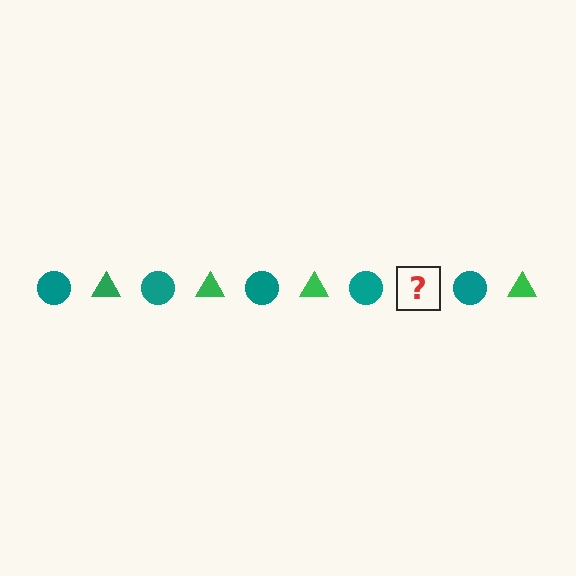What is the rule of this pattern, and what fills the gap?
The rule is that the pattern alternates between teal circle and green triangle. The gap should be filled with a green triangle.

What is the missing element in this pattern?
The missing element is a green triangle.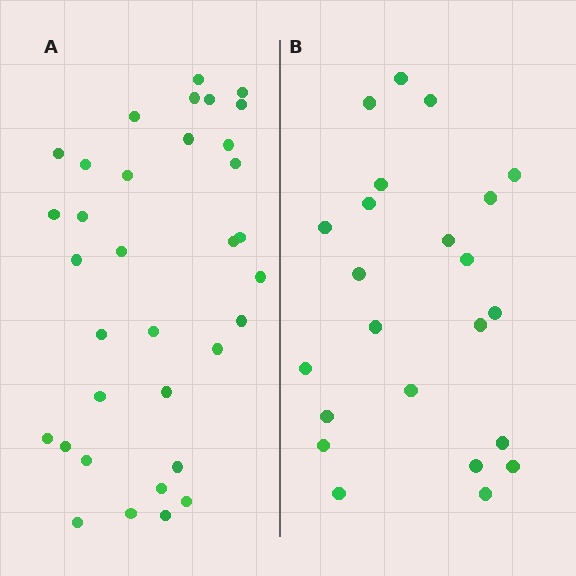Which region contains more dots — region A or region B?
Region A (the left region) has more dots.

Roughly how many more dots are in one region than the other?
Region A has roughly 12 or so more dots than region B.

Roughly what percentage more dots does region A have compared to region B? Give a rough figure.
About 50% more.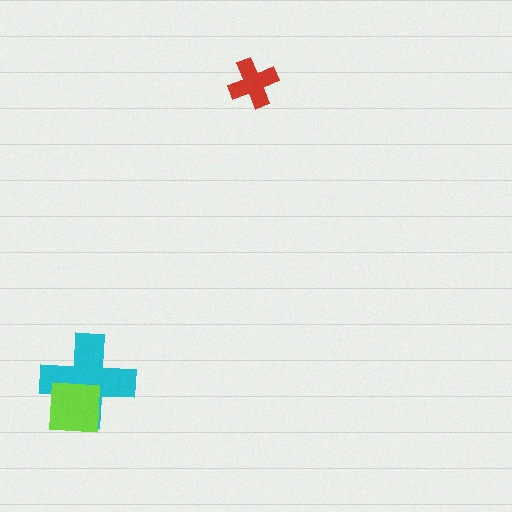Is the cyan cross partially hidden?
Yes, it is partially covered by another shape.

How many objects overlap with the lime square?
1 object overlaps with the lime square.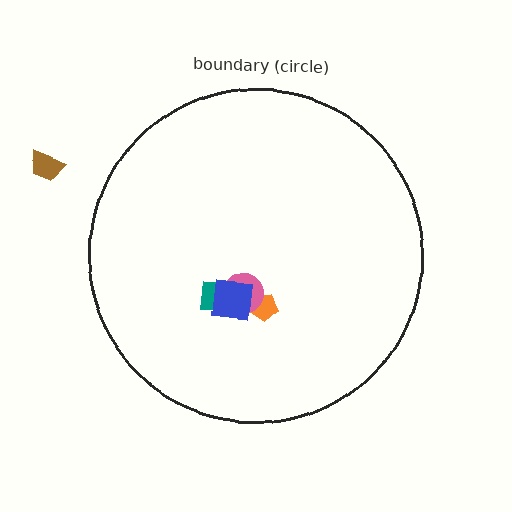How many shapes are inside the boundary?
4 inside, 1 outside.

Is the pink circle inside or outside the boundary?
Inside.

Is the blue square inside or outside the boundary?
Inside.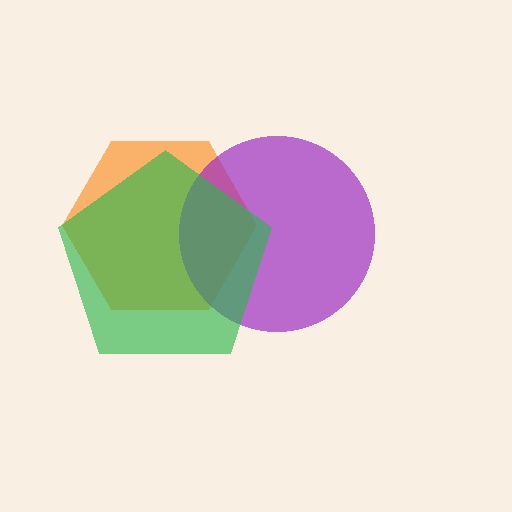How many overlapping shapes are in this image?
There are 3 overlapping shapes in the image.